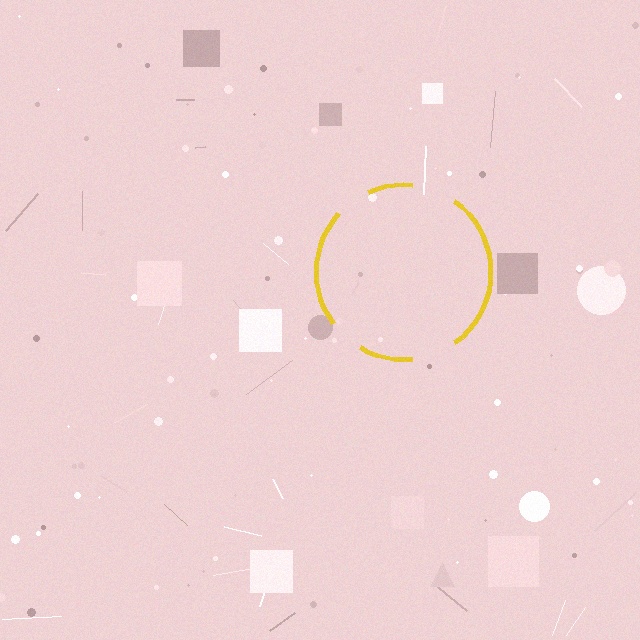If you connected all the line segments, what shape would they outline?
They would outline a circle.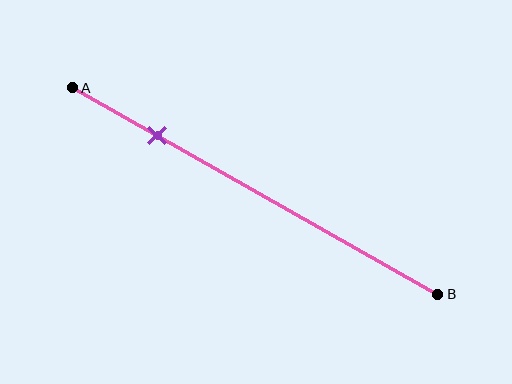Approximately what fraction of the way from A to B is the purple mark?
The purple mark is approximately 25% of the way from A to B.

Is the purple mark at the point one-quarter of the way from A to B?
Yes, the mark is approximately at the one-quarter point.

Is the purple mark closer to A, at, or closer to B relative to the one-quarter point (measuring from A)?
The purple mark is approximately at the one-quarter point of segment AB.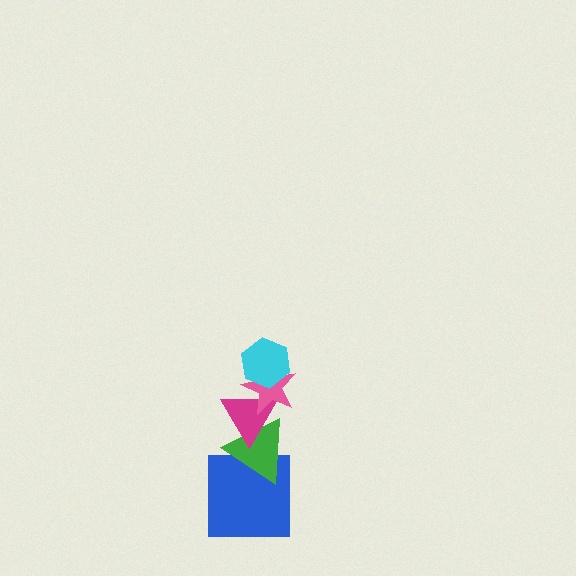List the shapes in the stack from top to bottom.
From top to bottom: the cyan hexagon, the pink star, the magenta triangle, the green triangle, the blue square.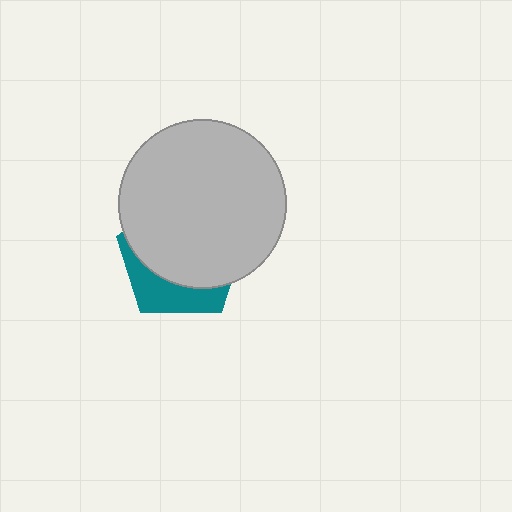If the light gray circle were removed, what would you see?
You would see the complete teal pentagon.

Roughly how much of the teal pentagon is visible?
A small part of it is visible (roughly 30%).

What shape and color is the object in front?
The object in front is a light gray circle.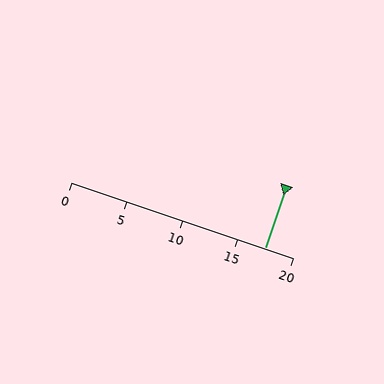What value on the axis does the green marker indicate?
The marker indicates approximately 17.5.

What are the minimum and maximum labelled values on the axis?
The axis runs from 0 to 20.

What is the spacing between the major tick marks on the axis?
The major ticks are spaced 5 apart.